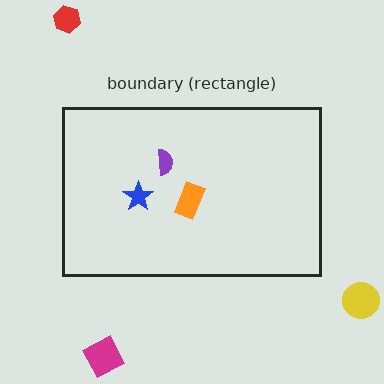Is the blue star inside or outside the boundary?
Inside.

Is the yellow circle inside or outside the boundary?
Outside.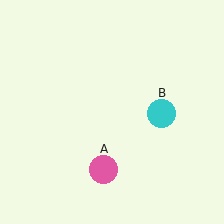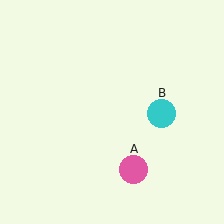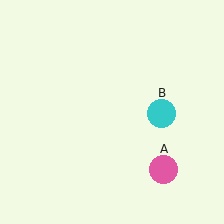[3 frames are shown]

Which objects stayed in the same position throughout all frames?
Cyan circle (object B) remained stationary.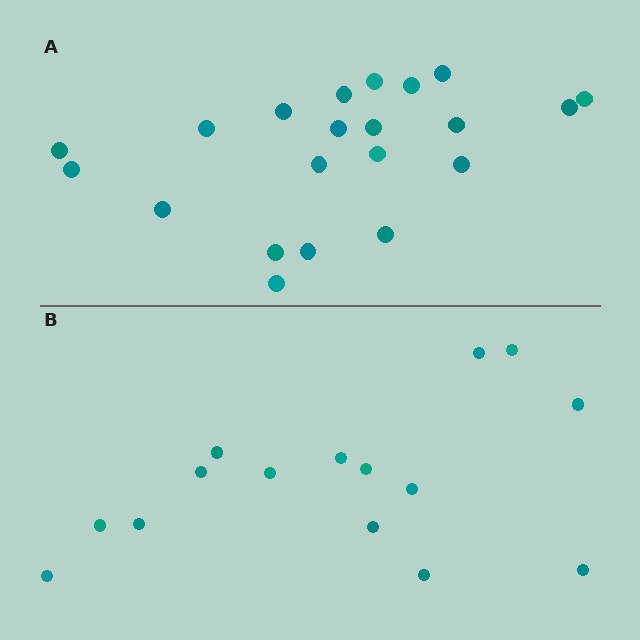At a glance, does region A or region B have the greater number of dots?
Region A (the top region) has more dots.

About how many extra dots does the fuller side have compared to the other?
Region A has about 6 more dots than region B.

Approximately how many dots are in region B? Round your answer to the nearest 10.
About 20 dots. (The exact count is 15, which rounds to 20.)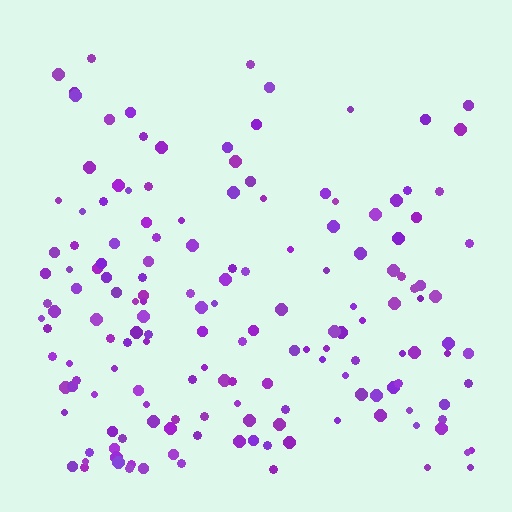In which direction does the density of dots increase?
From top to bottom, with the bottom side densest.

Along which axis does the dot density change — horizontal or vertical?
Vertical.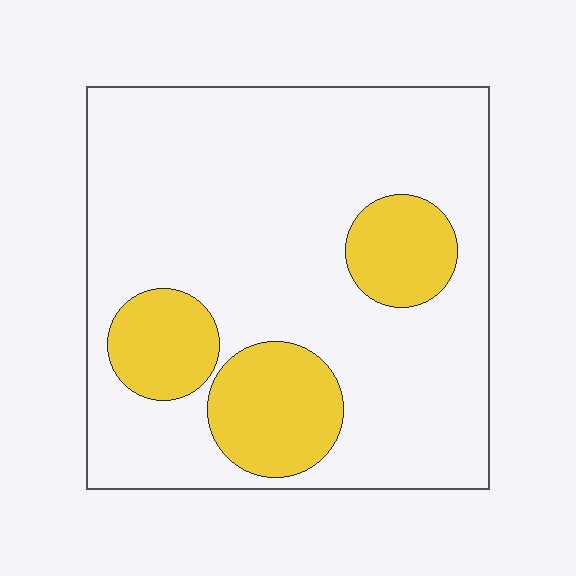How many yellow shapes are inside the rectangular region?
3.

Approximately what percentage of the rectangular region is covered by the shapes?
Approximately 20%.